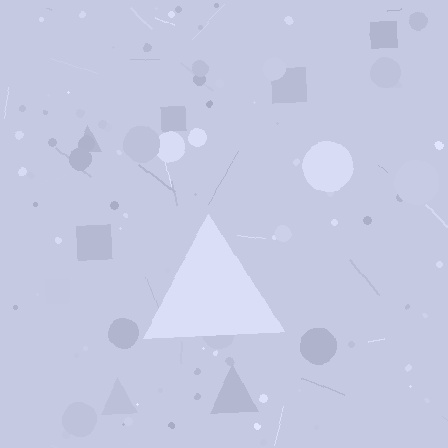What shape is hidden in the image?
A triangle is hidden in the image.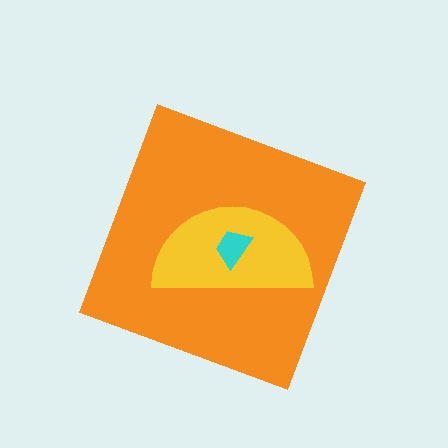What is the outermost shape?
The orange diamond.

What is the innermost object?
The cyan trapezoid.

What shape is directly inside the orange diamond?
The yellow semicircle.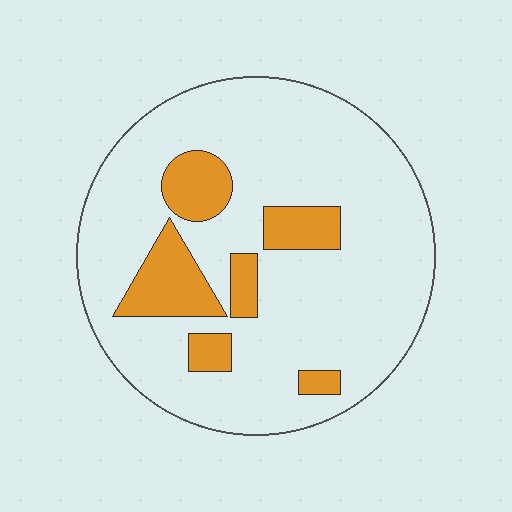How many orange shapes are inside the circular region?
6.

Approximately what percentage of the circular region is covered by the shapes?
Approximately 20%.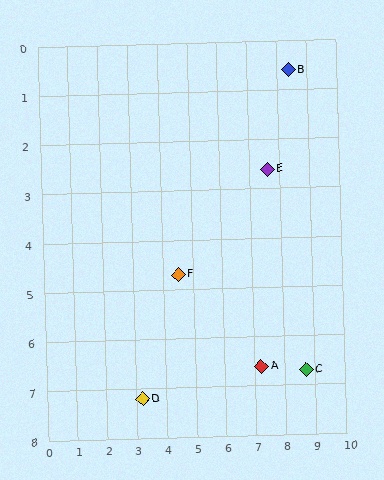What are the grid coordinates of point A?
Point A is at approximately (7.2, 6.6).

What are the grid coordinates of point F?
Point F is at approximately (4.5, 4.7).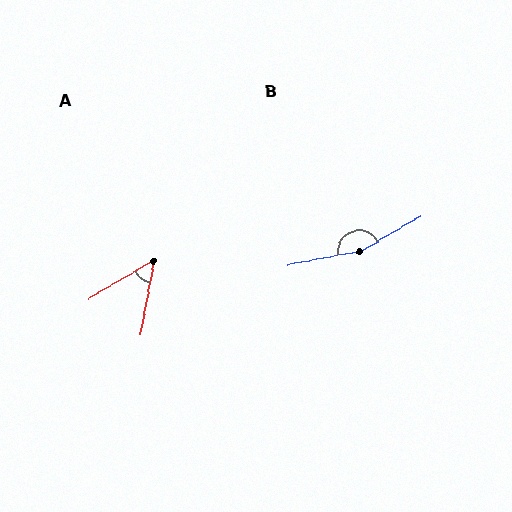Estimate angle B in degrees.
Approximately 160 degrees.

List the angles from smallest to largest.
A (50°), B (160°).